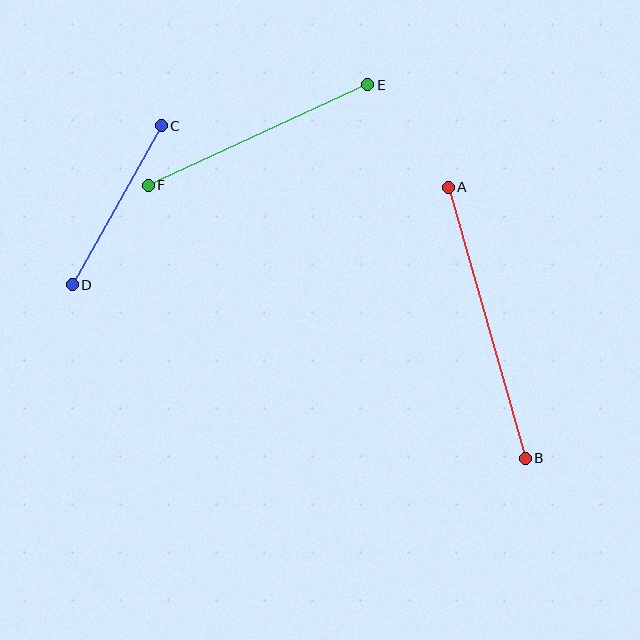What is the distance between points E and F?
The distance is approximately 241 pixels.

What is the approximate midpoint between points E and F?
The midpoint is at approximately (258, 135) pixels.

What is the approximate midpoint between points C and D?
The midpoint is at approximately (117, 205) pixels.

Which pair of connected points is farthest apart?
Points A and B are farthest apart.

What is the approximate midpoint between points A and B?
The midpoint is at approximately (487, 323) pixels.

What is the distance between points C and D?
The distance is approximately 182 pixels.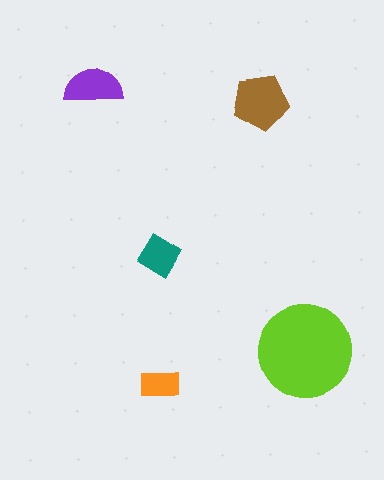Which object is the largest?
The lime circle.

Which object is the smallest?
The orange rectangle.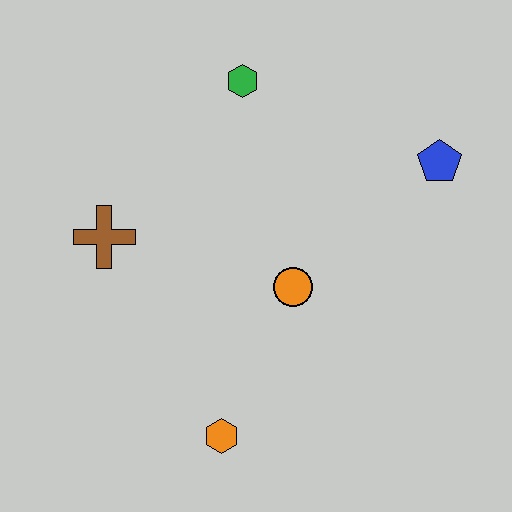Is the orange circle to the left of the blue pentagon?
Yes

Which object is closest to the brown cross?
The orange circle is closest to the brown cross.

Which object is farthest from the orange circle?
The green hexagon is farthest from the orange circle.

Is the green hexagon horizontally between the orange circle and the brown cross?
Yes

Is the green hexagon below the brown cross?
No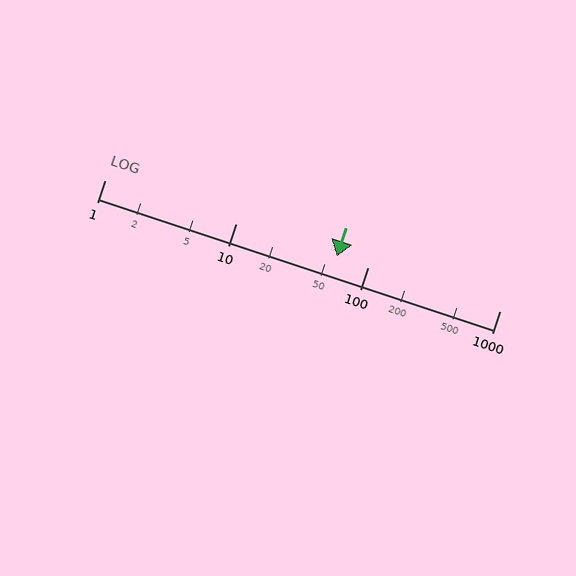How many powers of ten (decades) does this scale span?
The scale spans 3 decades, from 1 to 1000.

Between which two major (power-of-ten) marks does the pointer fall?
The pointer is between 10 and 100.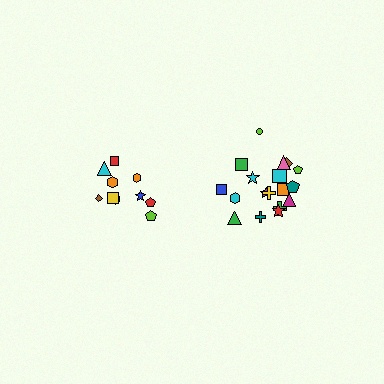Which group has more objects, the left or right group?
The right group.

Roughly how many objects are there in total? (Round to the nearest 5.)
Roughly 30 objects in total.